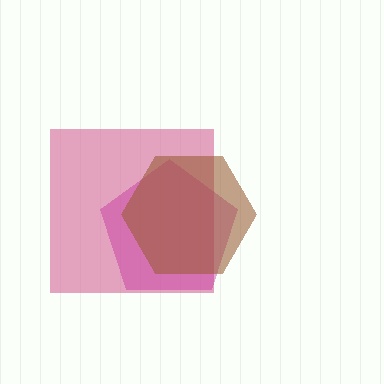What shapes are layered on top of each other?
The layered shapes are: a pink square, a magenta pentagon, a brown hexagon.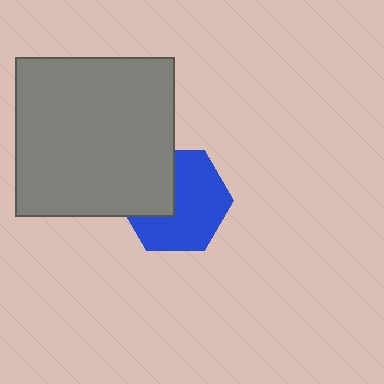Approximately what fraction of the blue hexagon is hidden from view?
Roughly 35% of the blue hexagon is hidden behind the gray square.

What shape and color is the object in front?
The object in front is a gray square.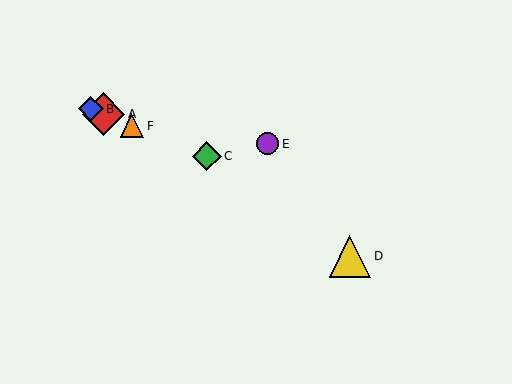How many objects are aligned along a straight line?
4 objects (A, B, C, F) are aligned along a straight line.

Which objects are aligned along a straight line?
Objects A, B, C, F are aligned along a straight line.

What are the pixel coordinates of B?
Object B is at (91, 109).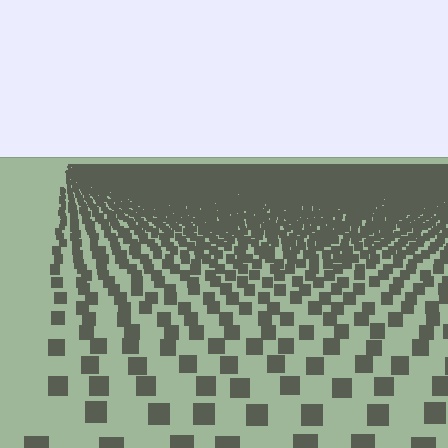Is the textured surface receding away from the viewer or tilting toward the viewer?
The surface is receding away from the viewer. Texture elements get smaller and denser toward the top.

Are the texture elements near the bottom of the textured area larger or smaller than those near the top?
Larger. Near the bottom, elements are closer to the viewer and appear at a bigger on-screen size.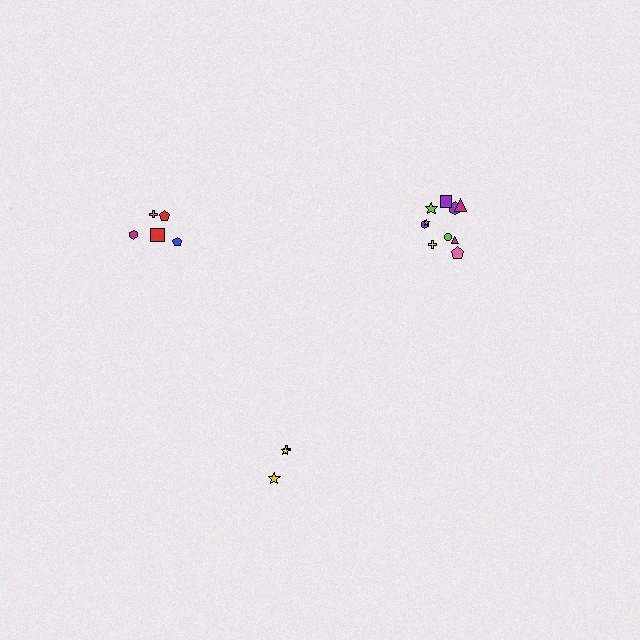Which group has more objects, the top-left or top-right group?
The top-right group.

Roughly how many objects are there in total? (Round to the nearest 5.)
Roughly 20 objects in total.